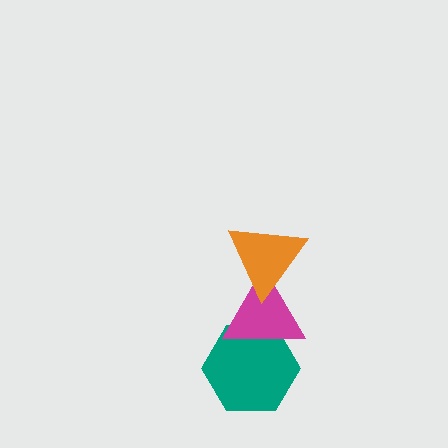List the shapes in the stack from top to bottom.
From top to bottom: the orange triangle, the magenta triangle, the teal hexagon.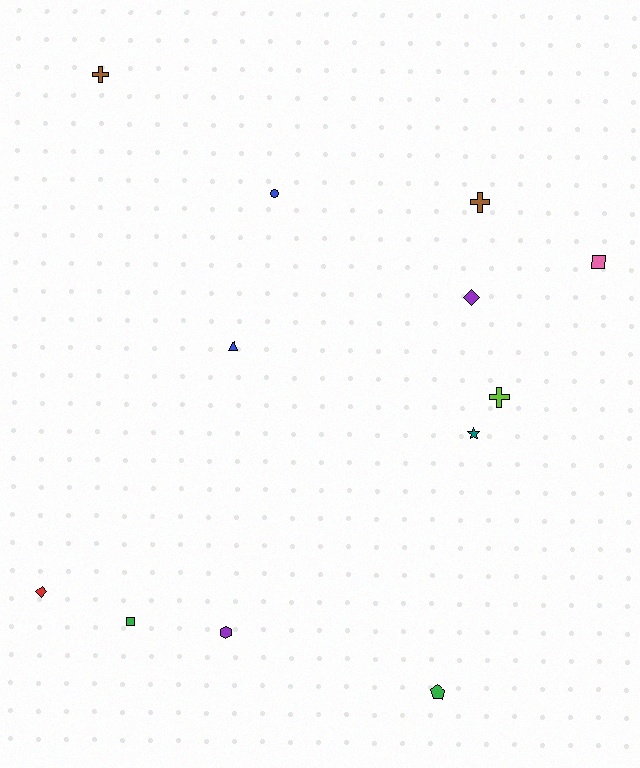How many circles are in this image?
There is 1 circle.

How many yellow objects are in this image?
There are no yellow objects.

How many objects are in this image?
There are 12 objects.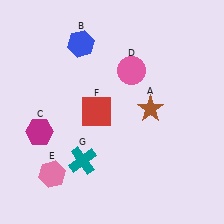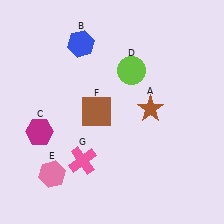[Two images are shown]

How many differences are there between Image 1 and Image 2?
There are 3 differences between the two images.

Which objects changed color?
D changed from pink to lime. F changed from red to brown. G changed from teal to pink.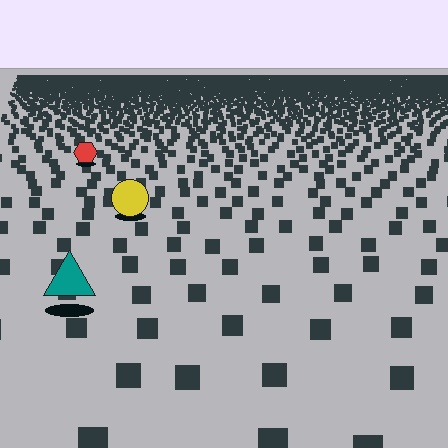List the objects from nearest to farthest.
From nearest to farthest: the teal triangle, the yellow circle, the red hexagon.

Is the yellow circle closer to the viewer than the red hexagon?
Yes. The yellow circle is closer — you can tell from the texture gradient: the ground texture is coarser near it.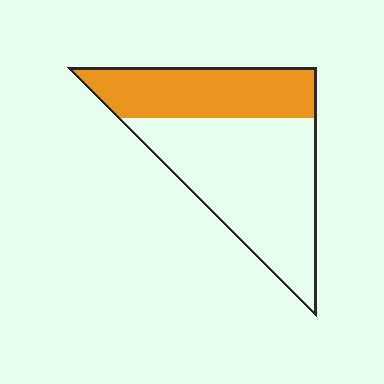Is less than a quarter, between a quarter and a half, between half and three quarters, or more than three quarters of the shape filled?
Between a quarter and a half.